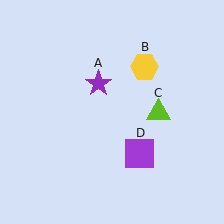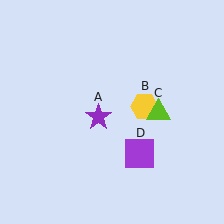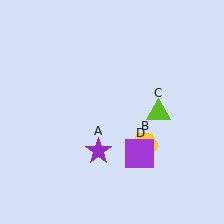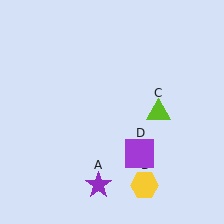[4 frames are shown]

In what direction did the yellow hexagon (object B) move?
The yellow hexagon (object B) moved down.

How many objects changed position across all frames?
2 objects changed position: purple star (object A), yellow hexagon (object B).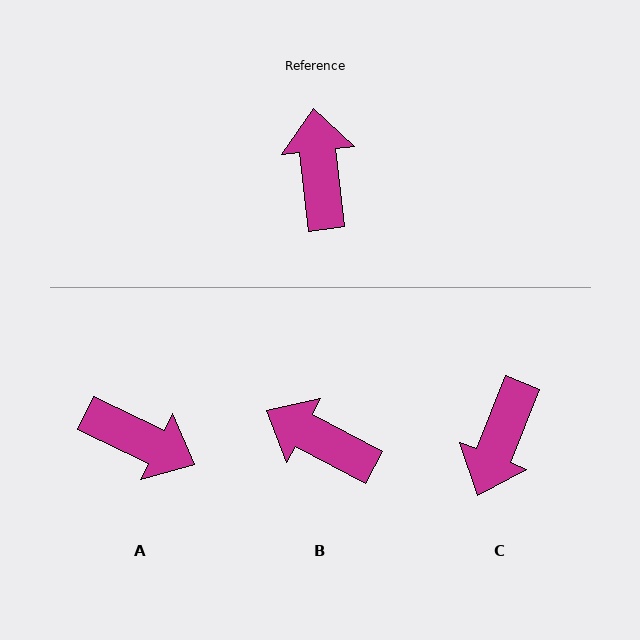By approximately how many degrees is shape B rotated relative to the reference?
Approximately 56 degrees counter-clockwise.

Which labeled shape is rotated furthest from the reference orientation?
C, about 152 degrees away.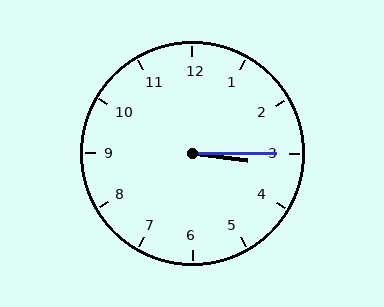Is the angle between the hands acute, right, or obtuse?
It is acute.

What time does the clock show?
3:15.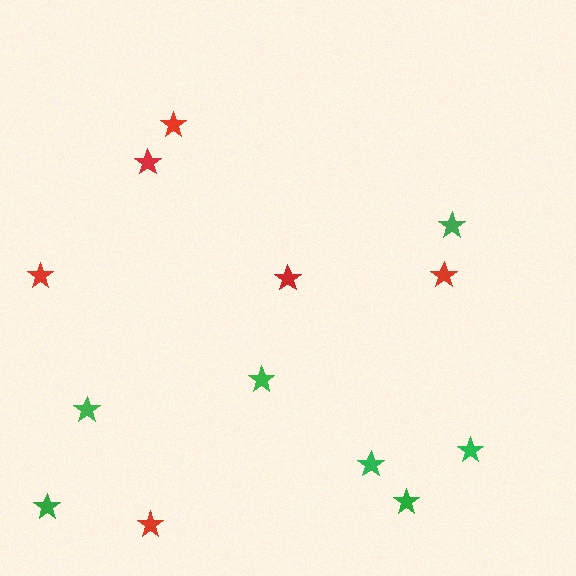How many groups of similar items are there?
There are 2 groups: one group of red stars (6) and one group of green stars (7).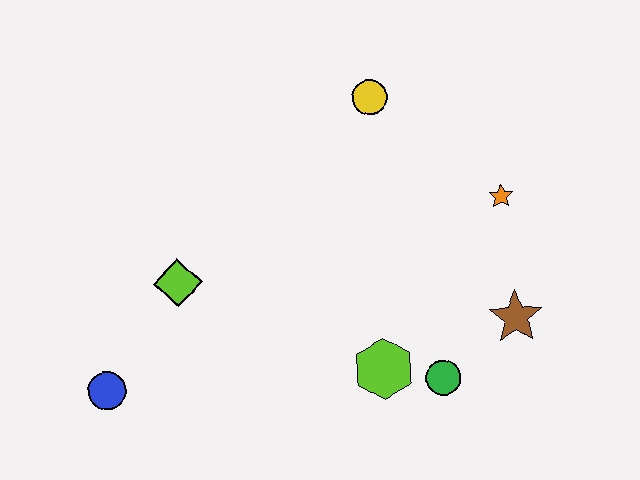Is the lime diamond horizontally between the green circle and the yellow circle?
No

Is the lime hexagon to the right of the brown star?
No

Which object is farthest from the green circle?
The blue circle is farthest from the green circle.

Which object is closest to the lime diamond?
The blue circle is closest to the lime diamond.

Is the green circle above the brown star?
No